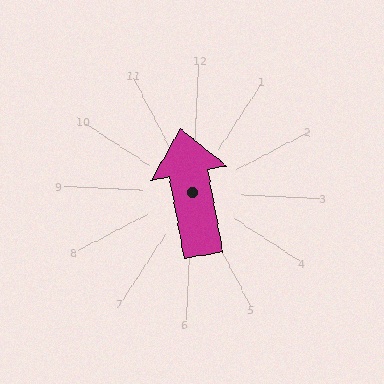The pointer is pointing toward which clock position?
Roughly 12 o'clock.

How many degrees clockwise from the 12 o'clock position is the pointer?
Approximately 347 degrees.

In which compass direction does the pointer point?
North.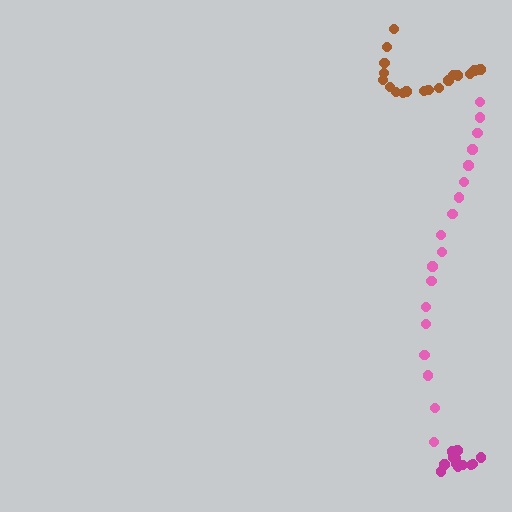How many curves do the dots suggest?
There are 3 distinct paths.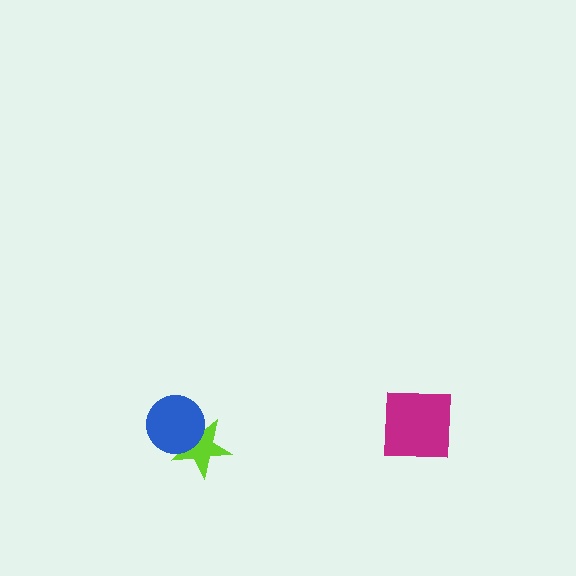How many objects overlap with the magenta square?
0 objects overlap with the magenta square.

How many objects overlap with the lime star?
1 object overlaps with the lime star.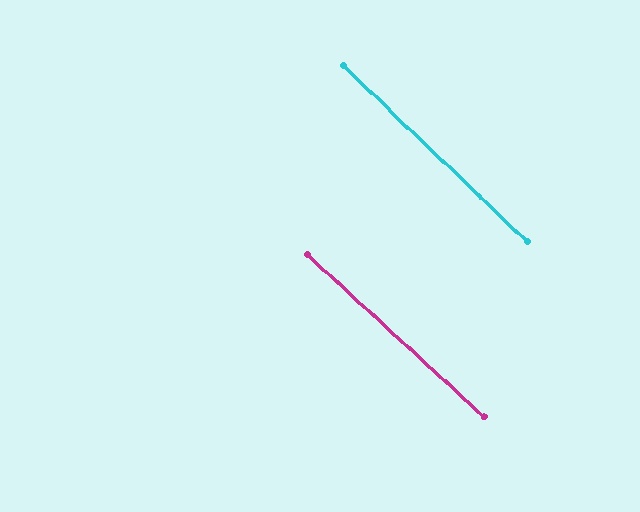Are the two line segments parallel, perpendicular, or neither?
Parallel — their directions differ by only 1.2°.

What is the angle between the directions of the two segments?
Approximately 1 degree.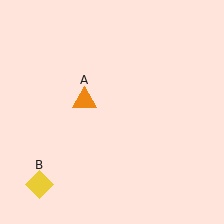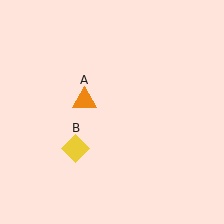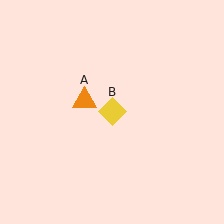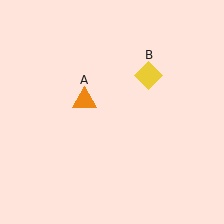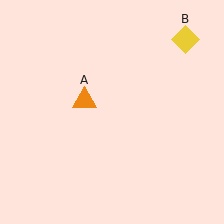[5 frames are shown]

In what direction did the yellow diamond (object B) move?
The yellow diamond (object B) moved up and to the right.